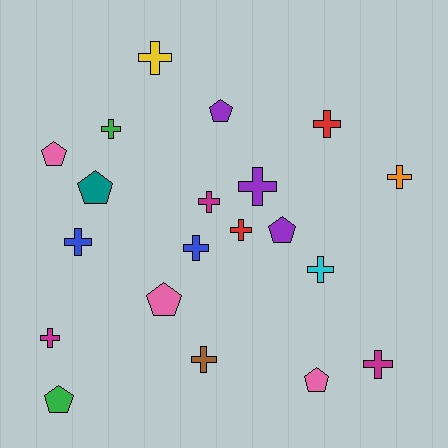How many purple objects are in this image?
There are 3 purple objects.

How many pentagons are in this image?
There are 7 pentagons.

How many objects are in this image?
There are 20 objects.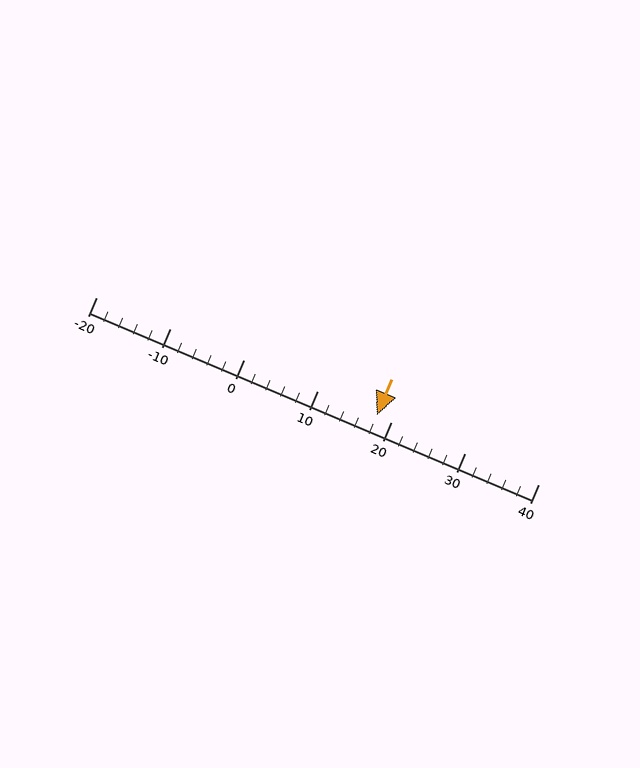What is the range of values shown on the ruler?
The ruler shows values from -20 to 40.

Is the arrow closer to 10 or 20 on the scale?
The arrow is closer to 20.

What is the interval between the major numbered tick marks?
The major tick marks are spaced 10 units apart.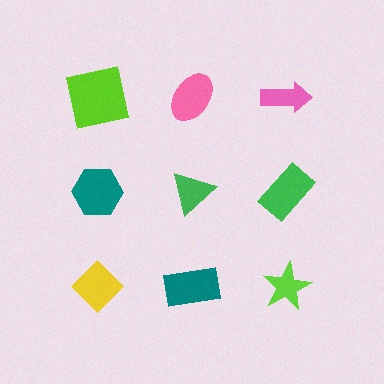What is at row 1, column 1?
A lime square.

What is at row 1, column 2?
A pink ellipse.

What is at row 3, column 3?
A lime star.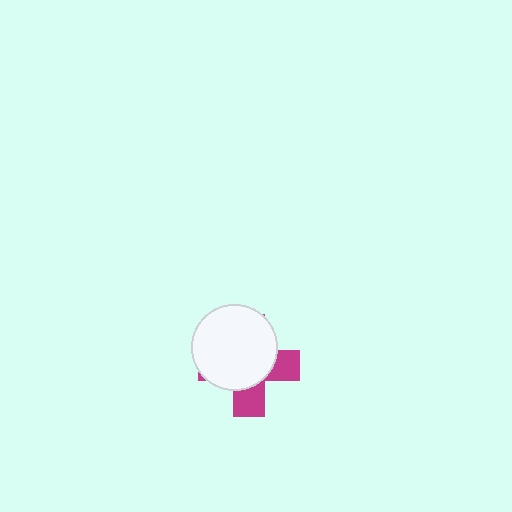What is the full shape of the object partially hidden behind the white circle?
The partially hidden object is a magenta cross.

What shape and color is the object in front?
The object in front is a white circle.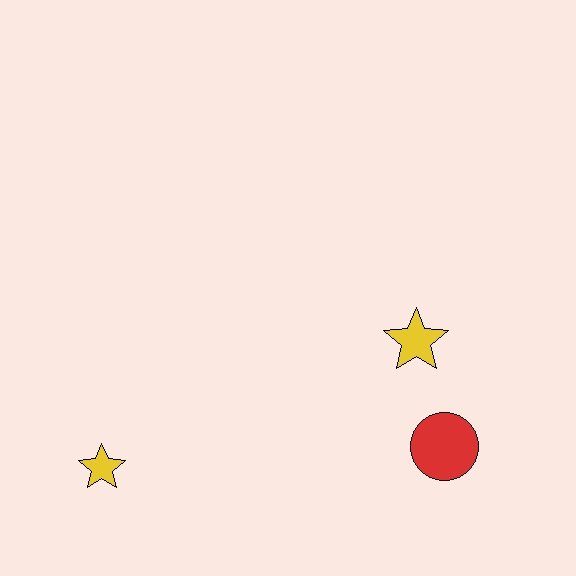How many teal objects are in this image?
There are no teal objects.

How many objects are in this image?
There are 3 objects.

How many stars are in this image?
There are 2 stars.